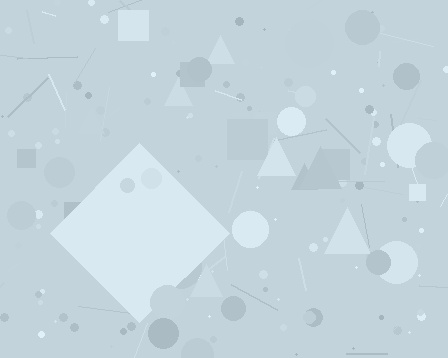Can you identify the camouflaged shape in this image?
The camouflaged shape is a diamond.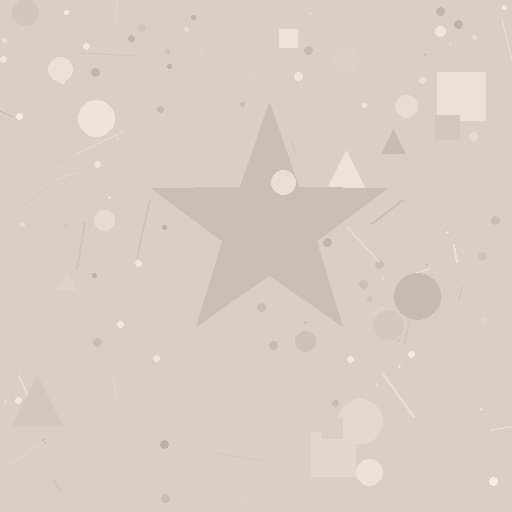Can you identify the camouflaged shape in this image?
The camouflaged shape is a star.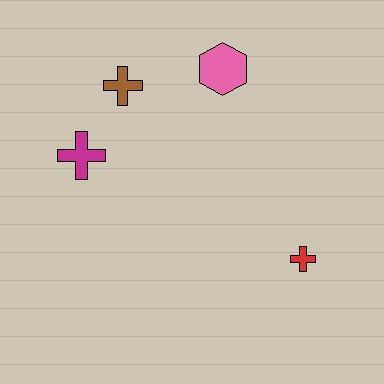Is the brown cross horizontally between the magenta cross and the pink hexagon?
Yes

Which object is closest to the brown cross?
The magenta cross is closest to the brown cross.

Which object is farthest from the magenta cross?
The red cross is farthest from the magenta cross.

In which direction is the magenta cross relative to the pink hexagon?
The magenta cross is to the left of the pink hexagon.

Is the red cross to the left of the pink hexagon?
No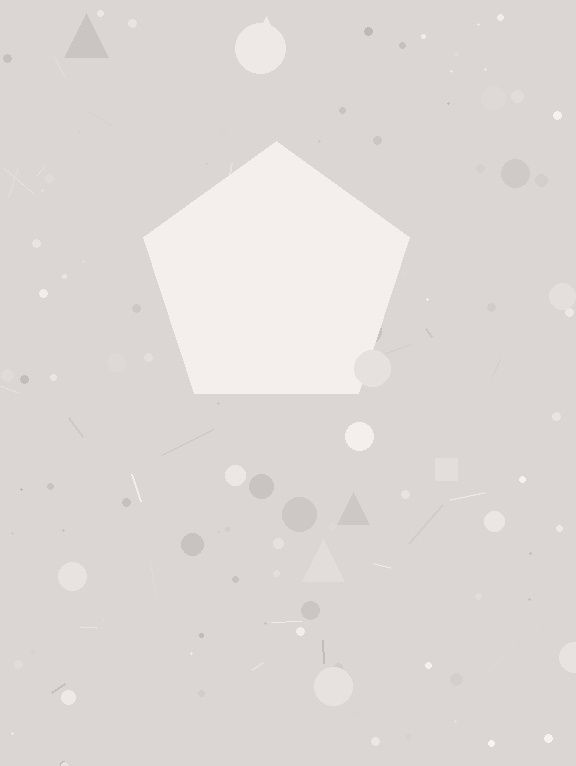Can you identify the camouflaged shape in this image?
The camouflaged shape is a pentagon.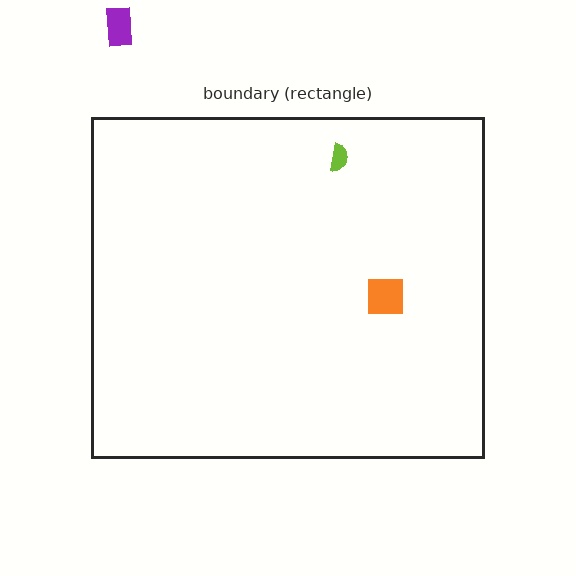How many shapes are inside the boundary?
2 inside, 1 outside.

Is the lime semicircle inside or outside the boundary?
Inside.